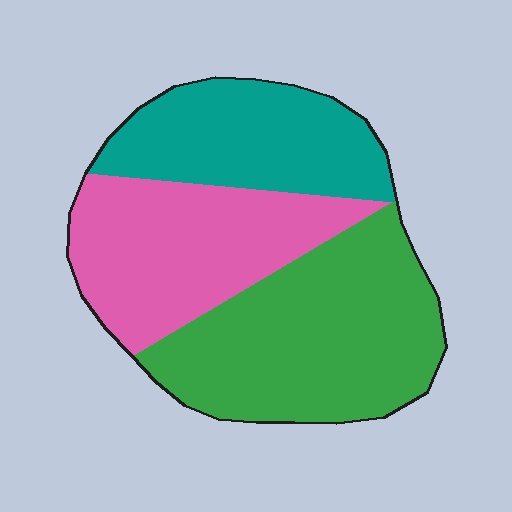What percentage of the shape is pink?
Pink covers 32% of the shape.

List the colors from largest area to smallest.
From largest to smallest: green, pink, teal.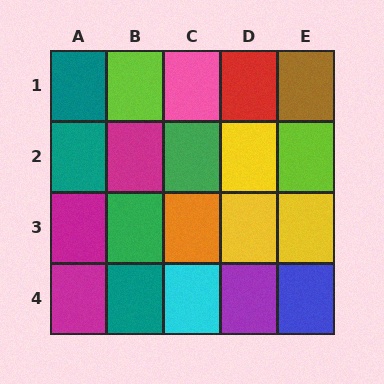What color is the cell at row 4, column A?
Magenta.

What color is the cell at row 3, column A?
Magenta.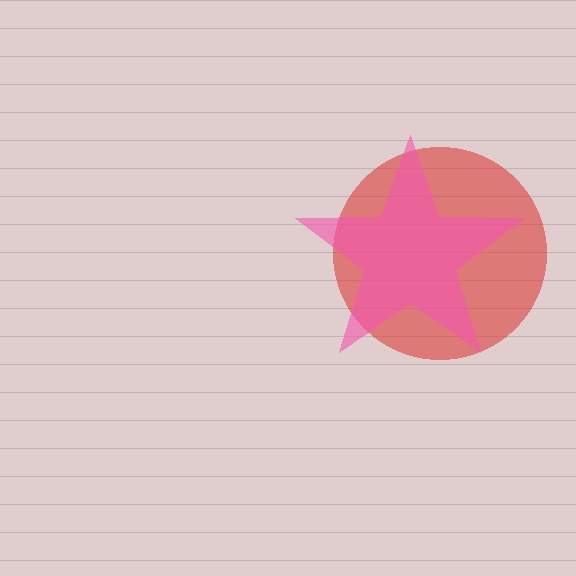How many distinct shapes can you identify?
There are 2 distinct shapes: a red circle, a pink star.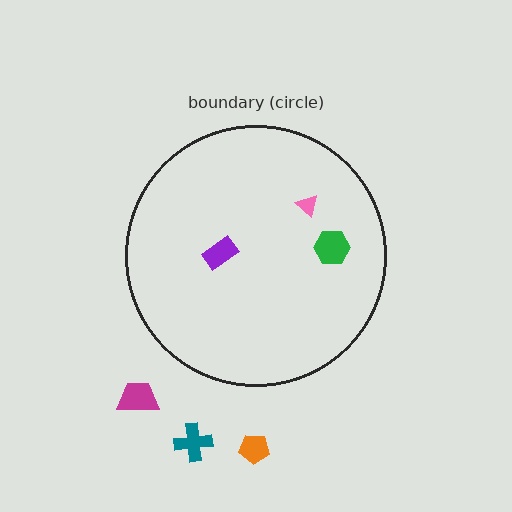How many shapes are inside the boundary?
3 inside, 3 outside.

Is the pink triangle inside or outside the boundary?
Inside.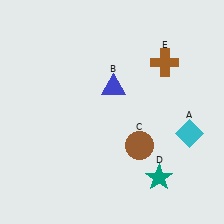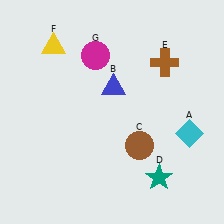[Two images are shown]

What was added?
A yellow triangle (F), a magenta circle (G) were added in Image 2.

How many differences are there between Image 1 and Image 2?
There are 2 differences between the two images.